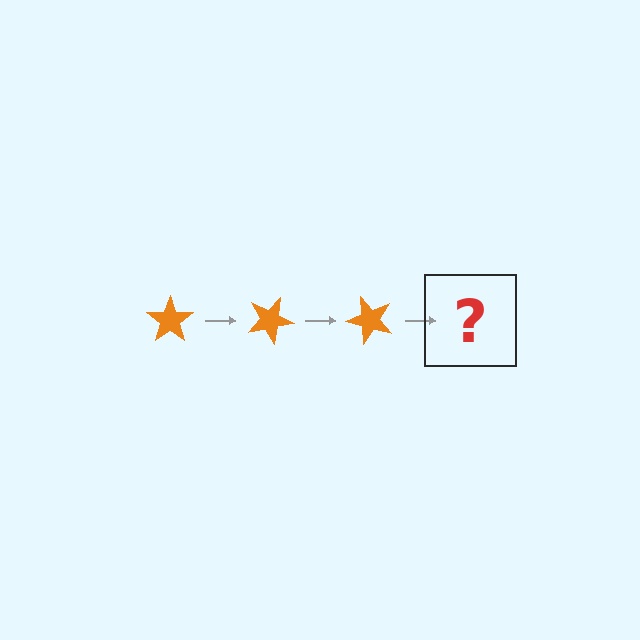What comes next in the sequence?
The next element should be an orange star rotated 75 degrees.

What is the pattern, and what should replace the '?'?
The pattern is that the star rotates 25 degrees each step. The '?' should be an orange star rotated 75 degrees.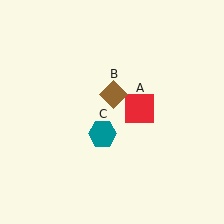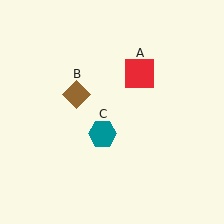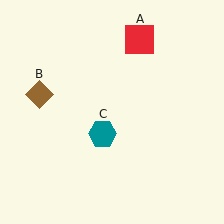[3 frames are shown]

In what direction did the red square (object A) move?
The red square (object A) moved up.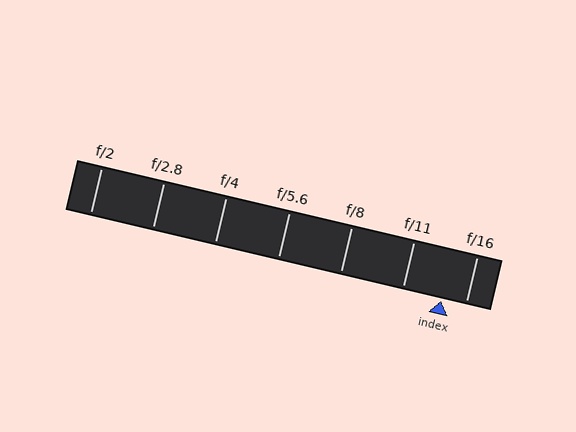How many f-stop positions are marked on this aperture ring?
There are 7 f-stop positions marked.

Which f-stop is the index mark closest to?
The index mark is closest to f/16.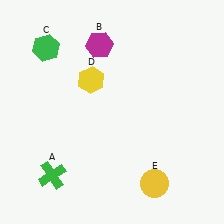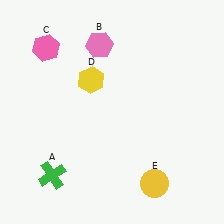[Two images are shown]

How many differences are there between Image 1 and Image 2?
There are 2 differences between the two images.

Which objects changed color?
B changed from magenta to pink. C changed from green to pink.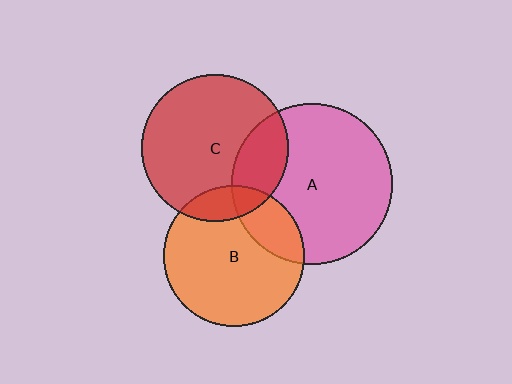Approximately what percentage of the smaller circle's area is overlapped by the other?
Approximately 25%.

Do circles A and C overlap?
Yes.